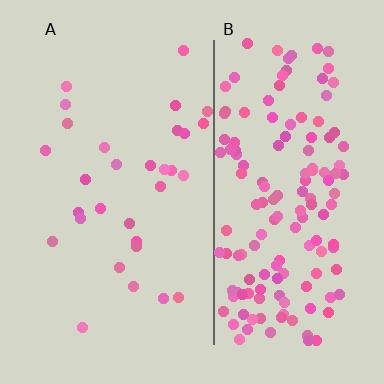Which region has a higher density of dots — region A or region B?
B (the right).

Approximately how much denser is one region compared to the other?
Approximately 5.0× — region B over region A.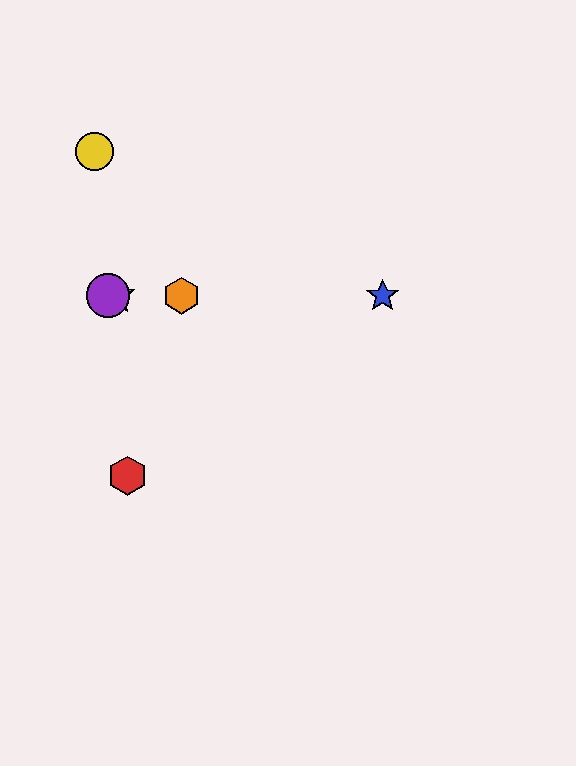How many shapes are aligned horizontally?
4 shapes (the blue star, the green star, the purple circle, the orange hexagon) are aligned horizontally.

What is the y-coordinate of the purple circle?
The purple circle is at y≈296.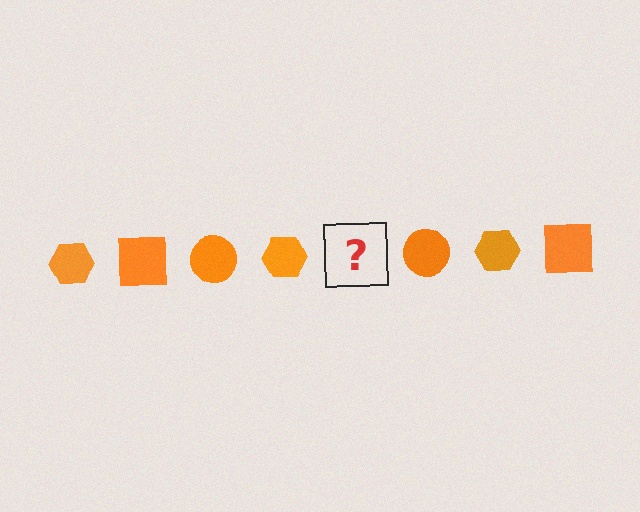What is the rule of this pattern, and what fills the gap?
The rule is that the pattern cycles through hexagon, square, circle shapes in orange. The gap should be filled with an orange square.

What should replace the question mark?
The question mark should be replaced with an orange square.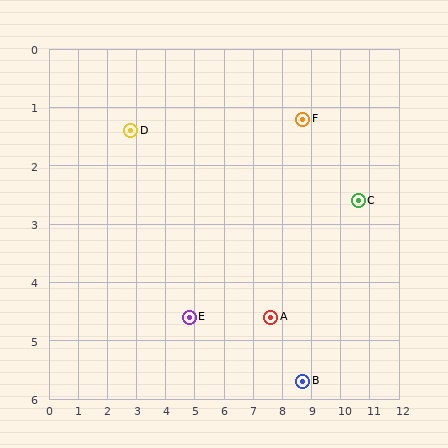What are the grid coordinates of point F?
Point F is at approximately (8.7, 1.2).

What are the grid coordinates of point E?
Point E is at approximately (4.8, 4.6).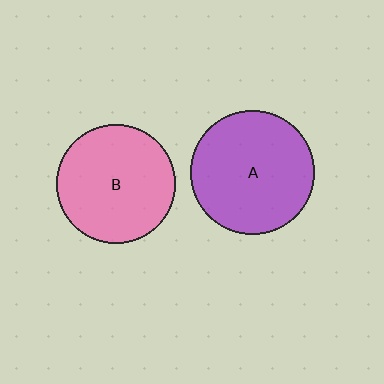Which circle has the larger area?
Circle A (purple).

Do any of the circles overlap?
No, none of the circles overlap.